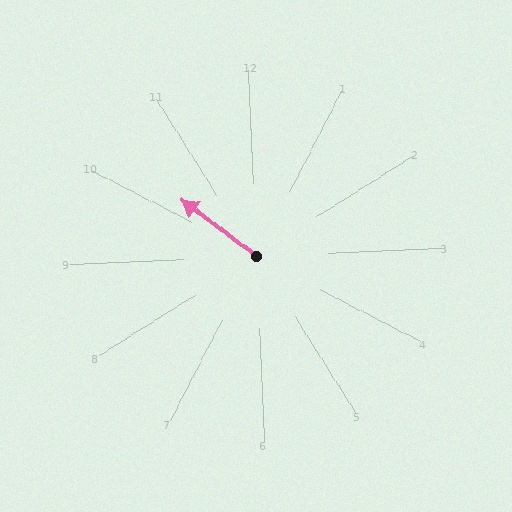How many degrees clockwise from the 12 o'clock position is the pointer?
Approximately 310 degrees.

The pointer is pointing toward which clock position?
Roughly 10 o'clock.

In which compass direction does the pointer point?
Northwest.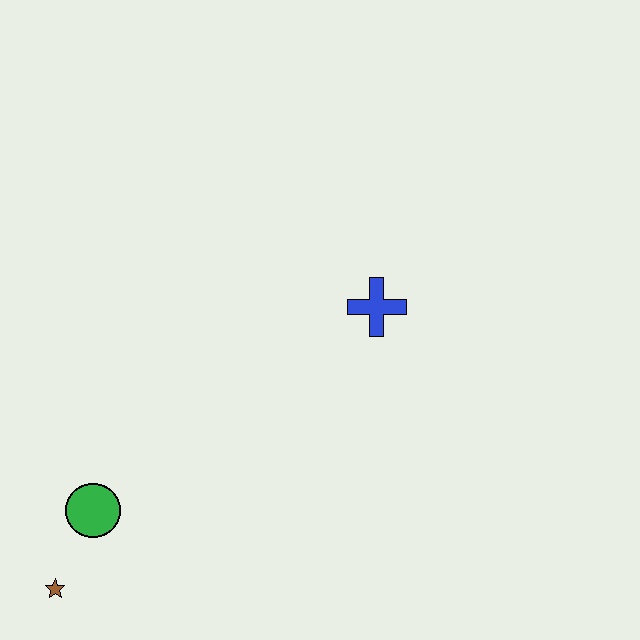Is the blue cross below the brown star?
No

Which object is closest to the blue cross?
The green circle is closest to the blue cross.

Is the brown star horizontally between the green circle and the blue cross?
No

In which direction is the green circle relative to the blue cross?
The green circle is to the left of the blue cross.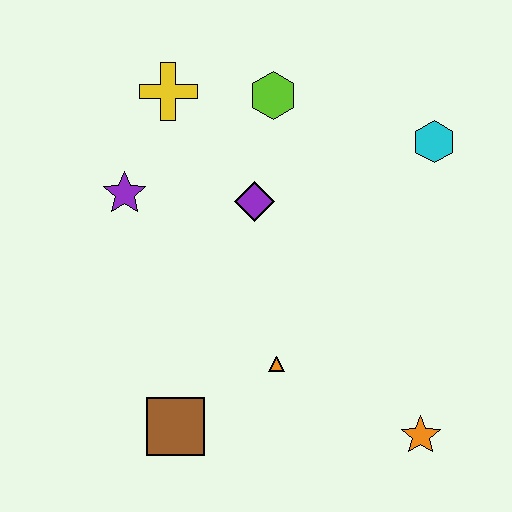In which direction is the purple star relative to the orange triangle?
The purple star is above the orange triangle.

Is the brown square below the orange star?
No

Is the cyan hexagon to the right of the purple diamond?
Yes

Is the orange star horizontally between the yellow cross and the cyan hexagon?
Yes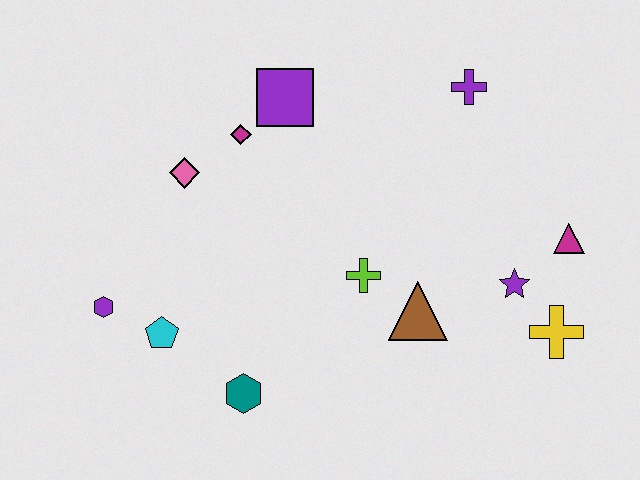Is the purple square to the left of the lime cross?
Yes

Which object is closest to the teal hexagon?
The cyan pentagon is closest to the teal hexagon.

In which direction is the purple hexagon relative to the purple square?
The purple hexagon is below the purple square.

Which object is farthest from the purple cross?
The purple hexagon is farthest from the purple cross.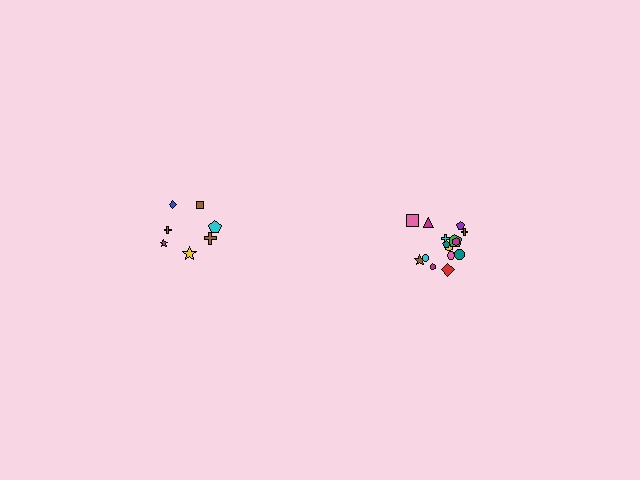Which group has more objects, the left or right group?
The right group.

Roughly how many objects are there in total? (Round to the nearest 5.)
Roughly 20 objects in total.